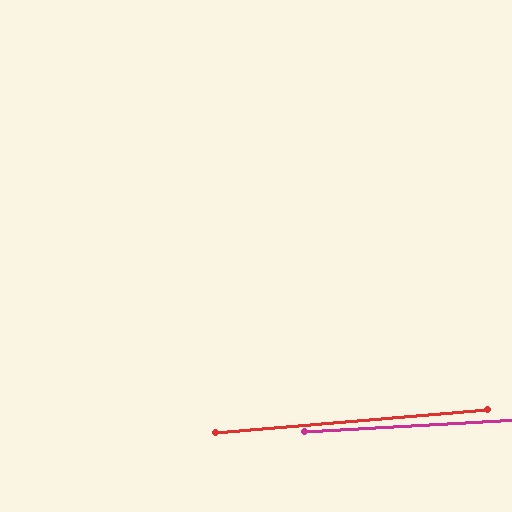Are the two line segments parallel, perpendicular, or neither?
Parallel — their directions differ by only 1.4°.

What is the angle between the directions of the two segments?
Approximately 1 degree.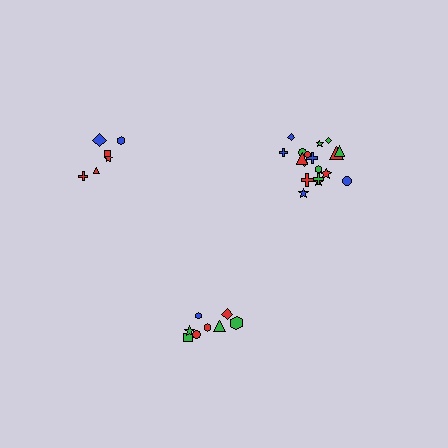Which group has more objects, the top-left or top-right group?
The top-right group.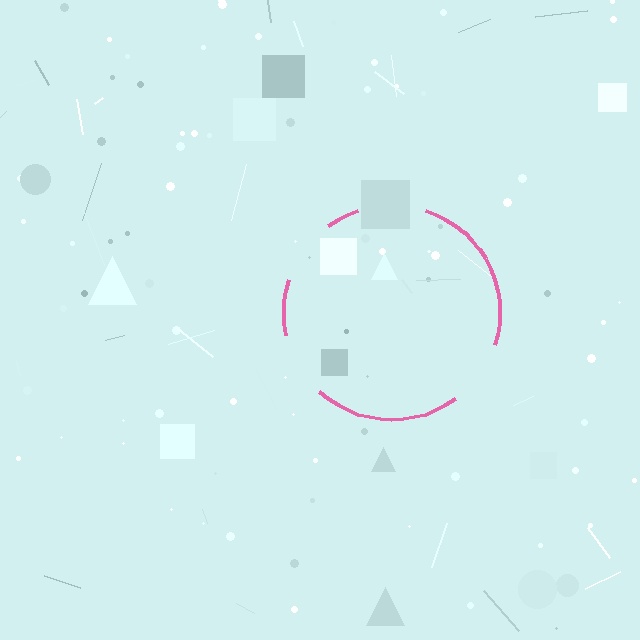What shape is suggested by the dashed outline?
The dashed outline suggests a circle.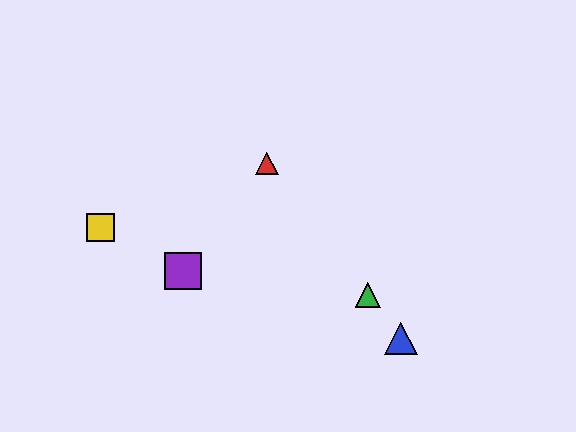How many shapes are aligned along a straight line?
3 shapes (the red triangle, the blue triangle, the green triangle) are aligned along a straight line.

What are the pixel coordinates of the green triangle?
The green triangle is at (368, 295).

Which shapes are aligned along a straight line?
The red triangle, the blue triangle, the green triangle are aligned along a straight line.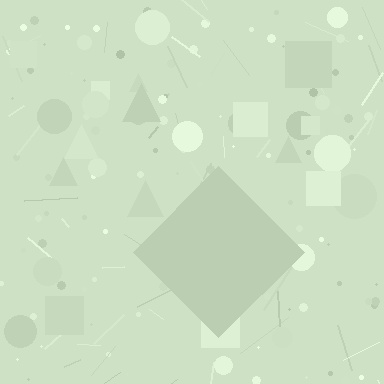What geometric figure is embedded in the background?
A diamond is embedded in the background.